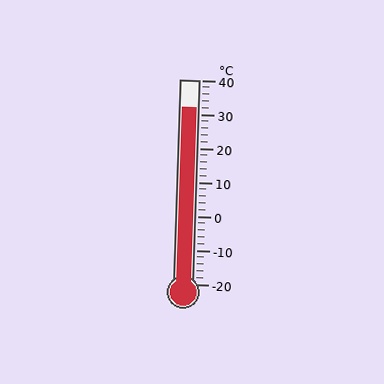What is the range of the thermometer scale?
The thermometer scale ranges from -20°C to 40°C.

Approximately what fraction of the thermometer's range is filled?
The thermometer is filled to approximately 85% of its range.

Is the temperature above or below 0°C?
The temperature is above 0°C.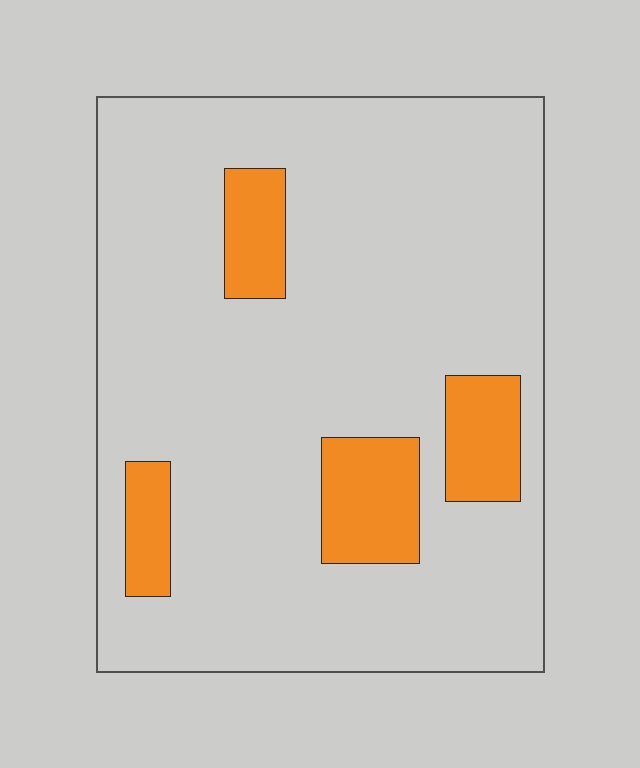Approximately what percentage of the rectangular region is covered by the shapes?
Approximately 15%.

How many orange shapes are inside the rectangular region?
4.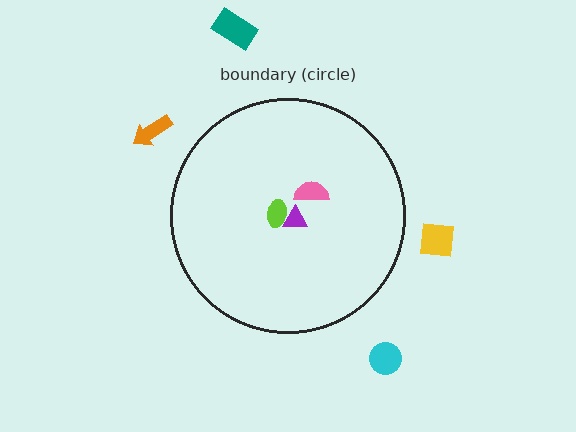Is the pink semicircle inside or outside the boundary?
Inside.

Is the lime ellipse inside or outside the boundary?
Inside.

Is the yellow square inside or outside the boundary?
Outside.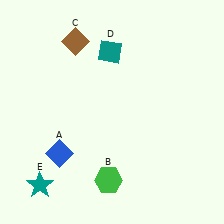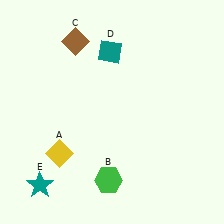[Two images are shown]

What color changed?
The diamond (A) changed from blue in Image 1 to yellow in Image 2.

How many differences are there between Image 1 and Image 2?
There is 1 difference between the two images.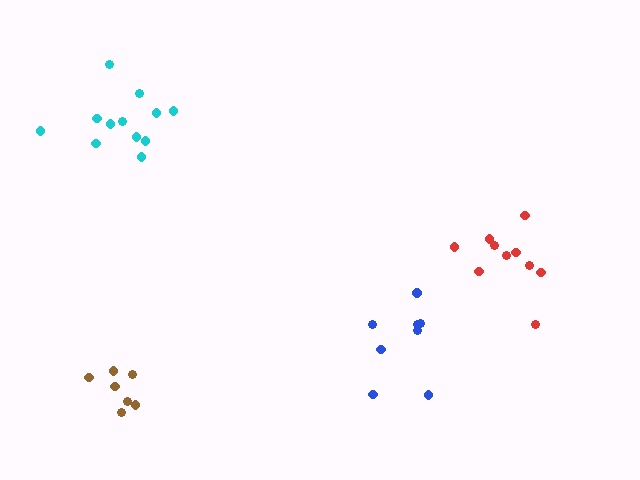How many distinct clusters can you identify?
There are 4 distinct clusters.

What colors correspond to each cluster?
The clusters are colored: blue, brown, red, cyan.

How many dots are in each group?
Group 1: 8 dots, Group 2: 7 dots, Group 3: 10 dots, Group 4: 12 dots (37 total).